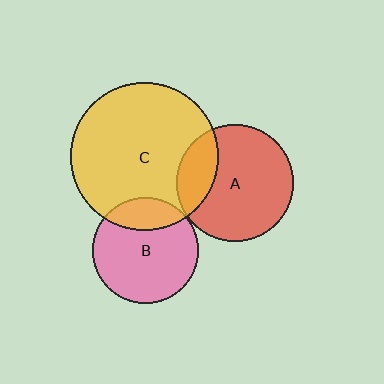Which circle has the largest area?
Circle C (yellow).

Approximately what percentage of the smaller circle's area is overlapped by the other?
Approximately 20%.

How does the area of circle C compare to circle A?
Approximately 1.6 times.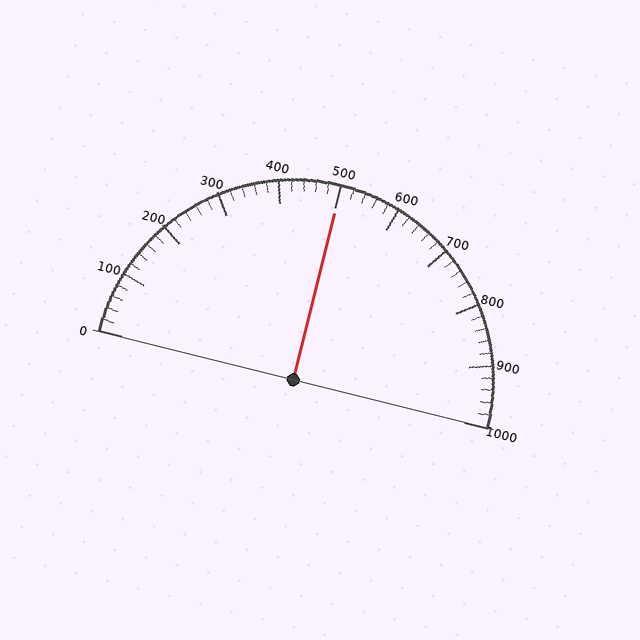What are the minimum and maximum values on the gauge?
The gauge ranges from 0 to 1000.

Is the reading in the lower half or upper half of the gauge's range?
The reading is in the upper half of the range (0 to 1000).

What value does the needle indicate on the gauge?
The needle indicates approximately 500.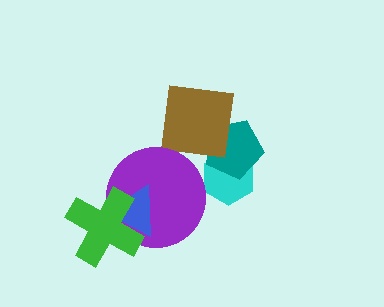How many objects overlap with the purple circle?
2 objects overlap with the purple circle.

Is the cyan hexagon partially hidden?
Yes, it is partially covered by another shape.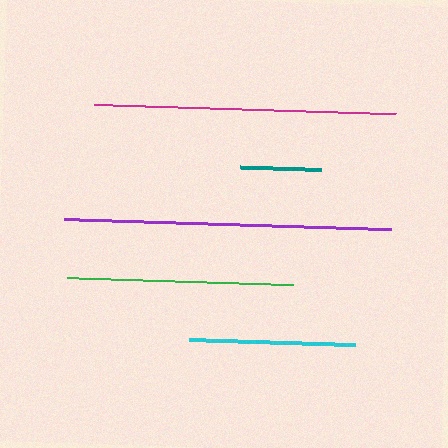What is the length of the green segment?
The green segment is approximately 226 pixels long.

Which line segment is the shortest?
The teal line is the shortest at approximately 81 pixels.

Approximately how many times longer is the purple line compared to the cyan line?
The purple line is approximately 2.0 times the length of the cyan line.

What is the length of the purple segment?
The purple segment is approximately 327 pixels long.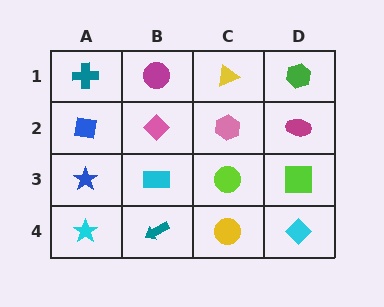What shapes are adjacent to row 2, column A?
A teal cross (row 1, column A), a blue star (row 3, column A), a pink diamond (row 2, column B).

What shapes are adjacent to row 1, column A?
A blue square (row 2, column A), a magenta circle (row 1, column B).